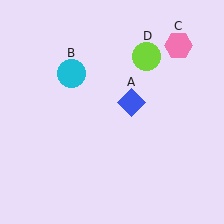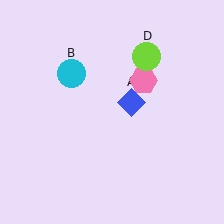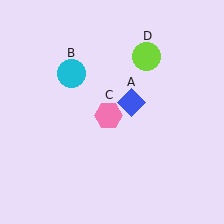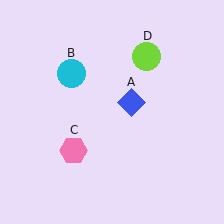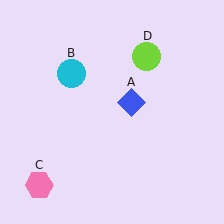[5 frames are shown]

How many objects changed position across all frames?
1 object changed position: pink hexagon (object C).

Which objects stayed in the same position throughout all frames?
Blue diamond (object A) and cyan circle (object B) and lime circle (object D) remained stationary.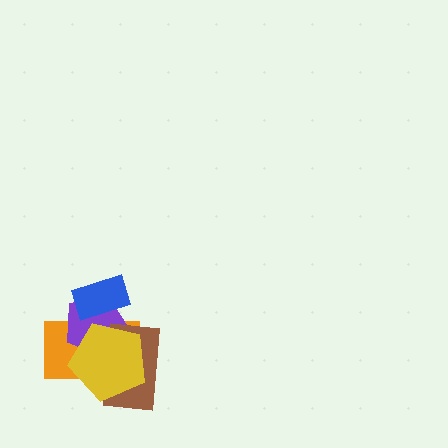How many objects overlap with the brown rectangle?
3 objects overlap with the brown rectangle.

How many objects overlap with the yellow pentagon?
3 objects overlap with the yellow pentagon.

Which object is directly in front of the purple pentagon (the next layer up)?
The brown rectangle is directly in front of the purple pentagon.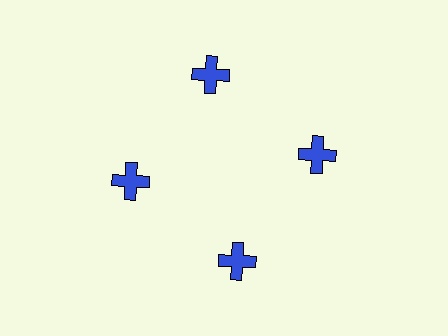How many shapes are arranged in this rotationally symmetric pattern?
There are 4 shapes, arranged in 4 groups of 1.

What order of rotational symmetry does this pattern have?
This pattern has 4-fold rotational symmetry.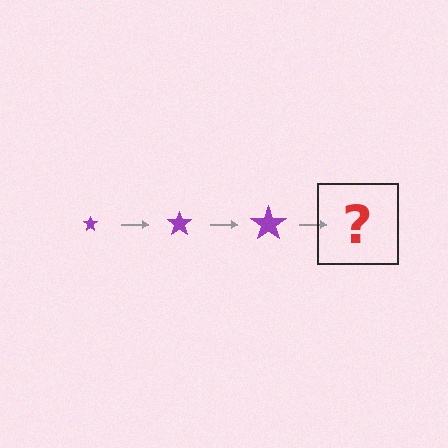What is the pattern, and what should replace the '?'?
The pattern is that the star gets progressively larger each step. The '?' should be a purple star, larger than the previous one.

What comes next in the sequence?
The next element should be a purple star, larger than the previous one.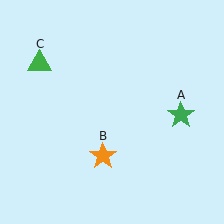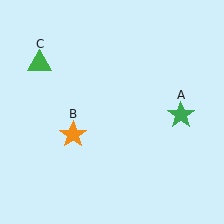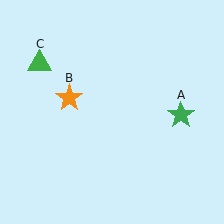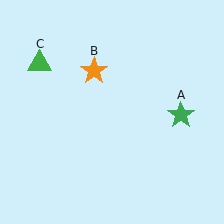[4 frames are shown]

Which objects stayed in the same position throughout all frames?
Green star (object A) and green triangle (object C) remained stationary.